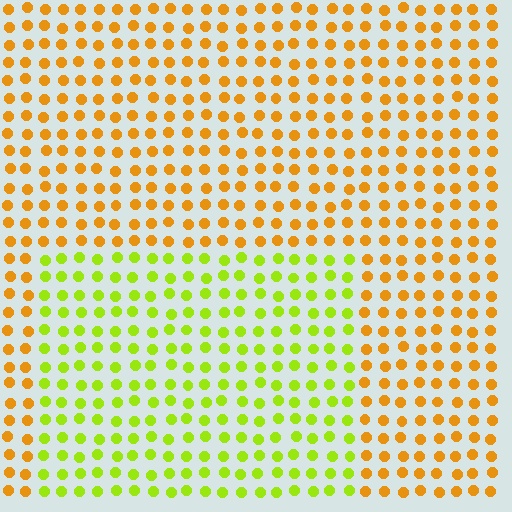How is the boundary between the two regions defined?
The boundary is defined purely by a slight shift in hue (about 46 degrees). Spacing, size, and orientation are identical on both sides.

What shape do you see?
I see a rectangle.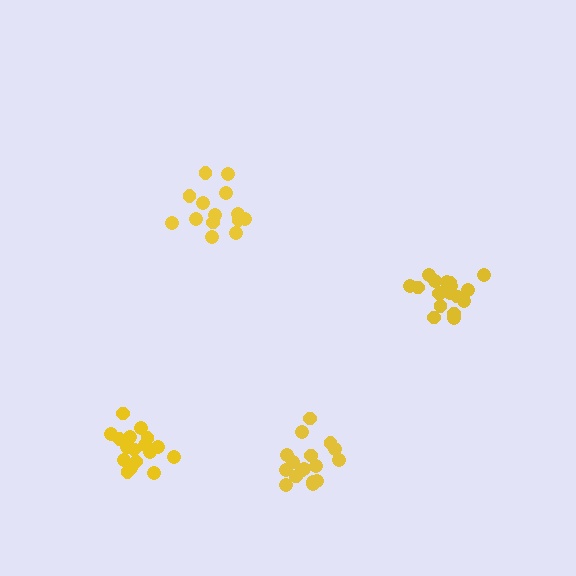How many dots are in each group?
Group 1: 18 dots, Group 2: 17 dots, Group 3: 14 dots, Group 4: 17 dots (66 total).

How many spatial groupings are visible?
There are 4 spatial groupings.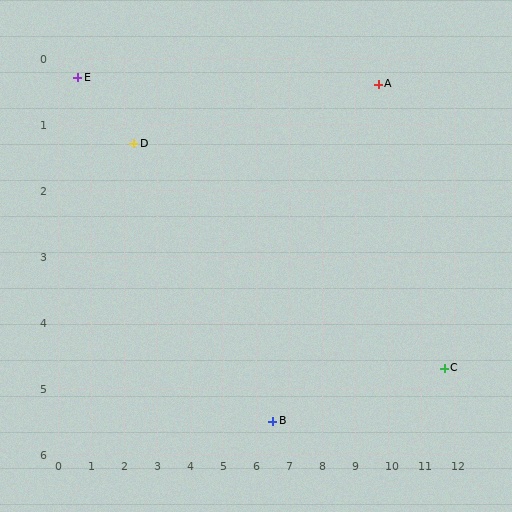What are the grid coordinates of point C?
Point C is at approximately (11.7, 4.7).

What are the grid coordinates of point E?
Point E is at approximately (0.6, 0.3).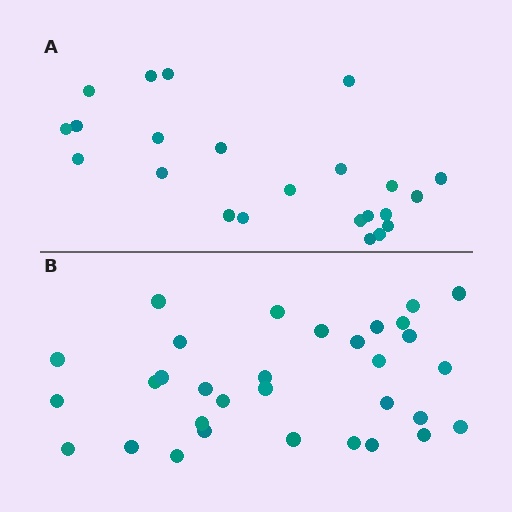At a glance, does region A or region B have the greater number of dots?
Region B (the bottom region) has more dots.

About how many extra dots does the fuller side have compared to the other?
Region B has roughly 8 or so more dots than region A.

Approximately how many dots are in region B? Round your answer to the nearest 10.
About 30 dots. (The exact count is 32, which rounds to 30.)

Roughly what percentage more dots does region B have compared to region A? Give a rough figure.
About 40% more.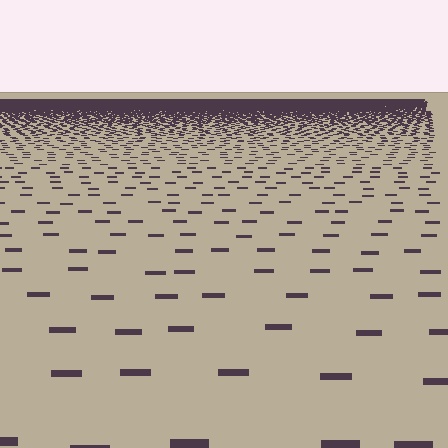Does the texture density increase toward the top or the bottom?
Density increases toward the top.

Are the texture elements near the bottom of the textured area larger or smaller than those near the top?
Larger. Near the bottom, elements are closer to the viewer and appear at a bigger on-screen size.